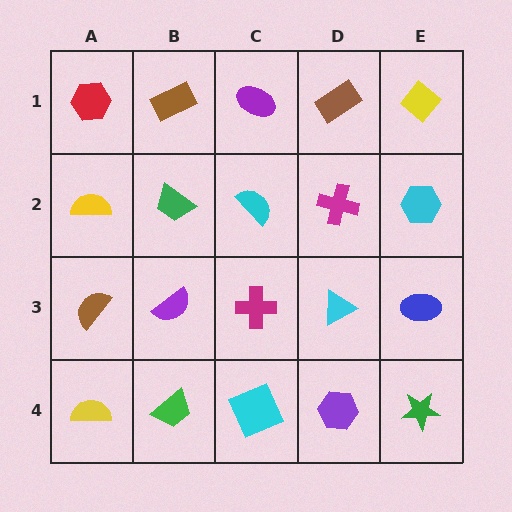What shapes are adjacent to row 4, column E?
A blue ellipse (row 3, column E), a purple hexagon (row 4, column D).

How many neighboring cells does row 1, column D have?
3.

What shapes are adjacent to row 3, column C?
A cyan semicircle (row 2, column C), a cyan square (row 4, column C), a purple semicircle (row 3, column B), a cyan triangle (row 3, column D).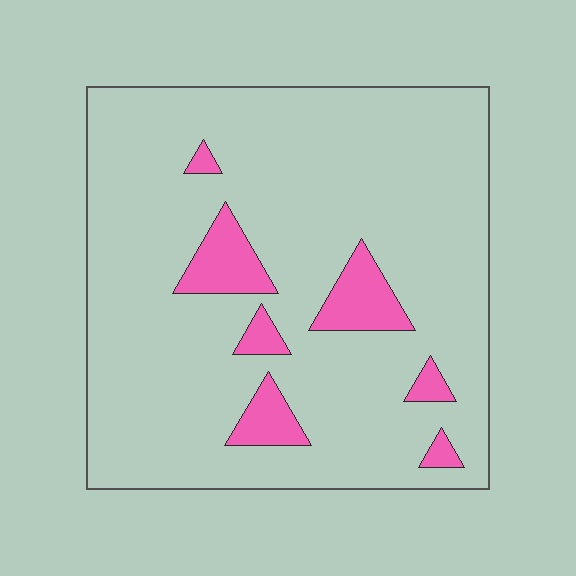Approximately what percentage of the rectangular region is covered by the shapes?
Approximately 10%.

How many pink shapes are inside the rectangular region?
7.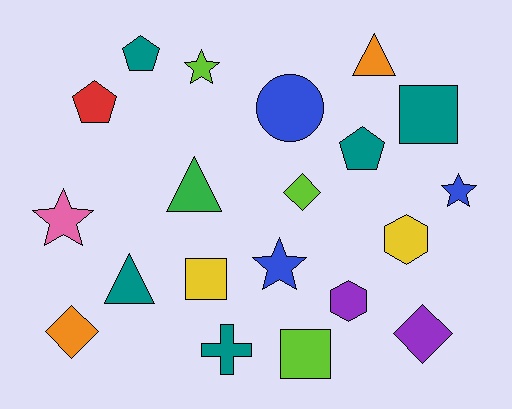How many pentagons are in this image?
There are 3 pentagons.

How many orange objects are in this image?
There are 2 orange objects.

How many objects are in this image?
There are 20 objects.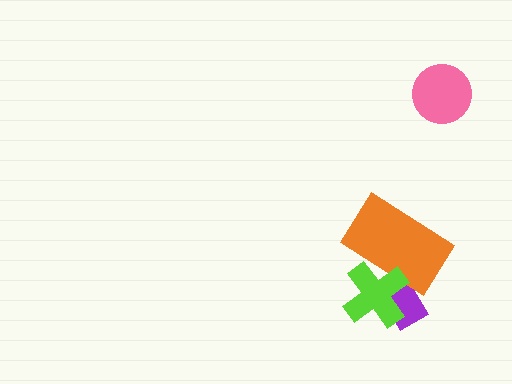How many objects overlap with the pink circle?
0 objects overlap with the pink circle.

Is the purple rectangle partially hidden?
Yes, it is partially covered by another shape.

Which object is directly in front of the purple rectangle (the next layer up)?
The orange rectangle is directly in front of the purple rectangle.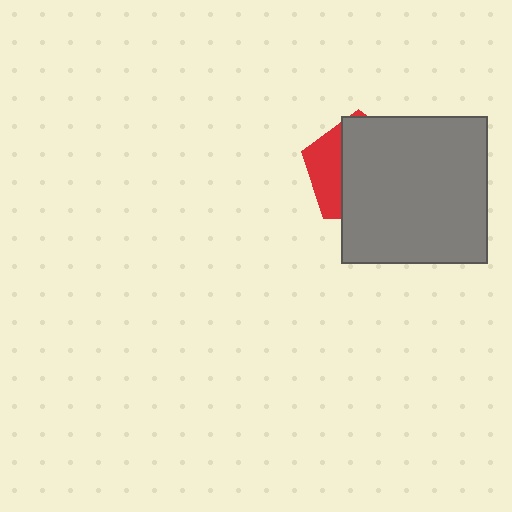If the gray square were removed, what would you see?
You would see the complete red pentagon.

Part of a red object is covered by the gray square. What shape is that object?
It is a pentagon.